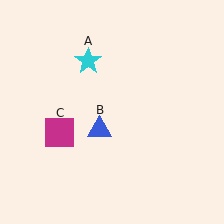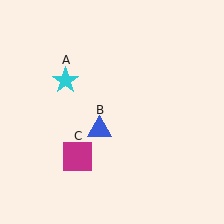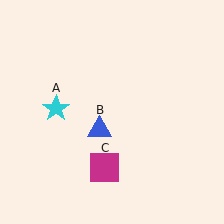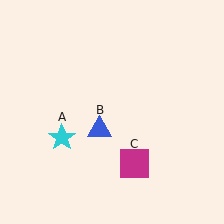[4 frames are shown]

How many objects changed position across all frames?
2 objects changed position: cyan star (object A), magenta square (object C).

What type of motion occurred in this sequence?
The cyan star (object A), magenta square (object C) rotated counterclockwise around the center of the scene.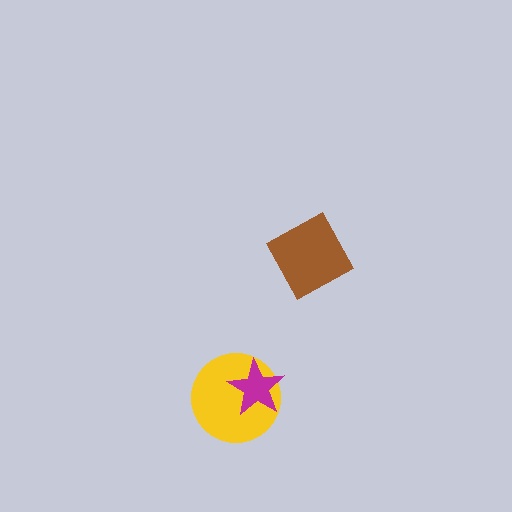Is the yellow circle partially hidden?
Yes, it is partially covered by another shape.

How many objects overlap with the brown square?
0 objects overlap with the brown square.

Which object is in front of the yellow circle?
The magenta star is in front of the yellow circle.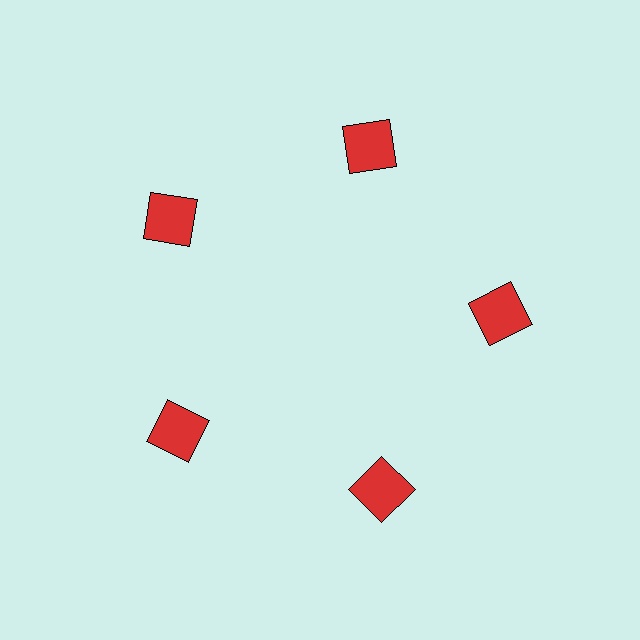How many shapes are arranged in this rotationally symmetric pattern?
There are 5 shapes, arranged in 5 groups of 1.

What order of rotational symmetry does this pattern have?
This pattern has 5-fold rotational symmetry.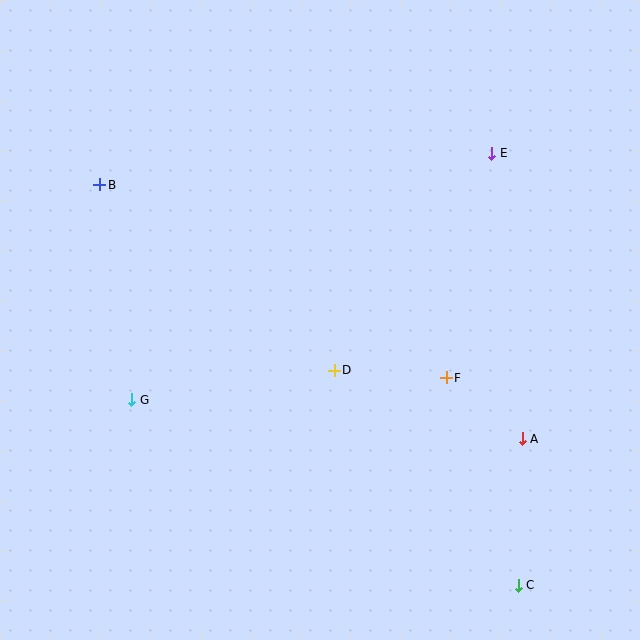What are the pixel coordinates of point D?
Point D is at (334, 370).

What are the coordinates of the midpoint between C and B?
The midpoint between C and B is at (309, 385).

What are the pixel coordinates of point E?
Point E is at (492, 153).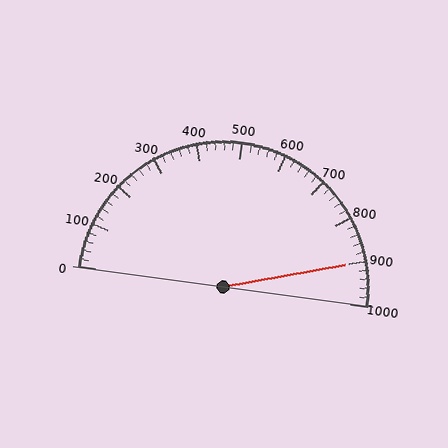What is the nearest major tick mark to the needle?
The nearest major tick mark is 900.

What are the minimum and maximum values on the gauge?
The gauge ranges from 0 to 1000.